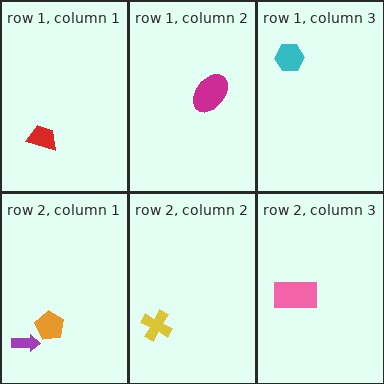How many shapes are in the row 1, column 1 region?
1.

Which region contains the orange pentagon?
The row 2, column 1 region.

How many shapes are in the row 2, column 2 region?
1.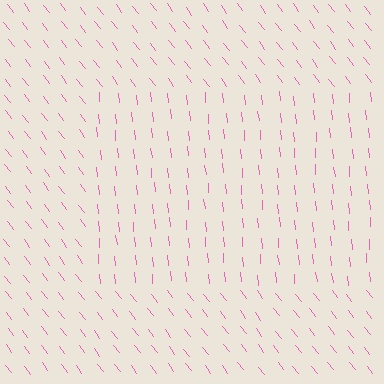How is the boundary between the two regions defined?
The boundary is defined purely by a change in line orientation (approximately 32 degrees difference). All lines are the same color and thickness.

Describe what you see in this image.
The image is filled with small pink line segments. A rectangle region in the image has lines oriented differently from the surrounding lines, creating a visible texture boundary.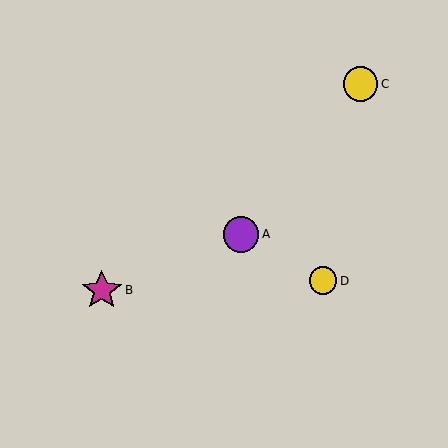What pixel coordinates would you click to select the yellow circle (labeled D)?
Click at (323, 281) to select the yellow circle D.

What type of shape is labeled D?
Shape D is a yellow circle.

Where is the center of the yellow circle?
The center of the yellow circle is at (323, 281).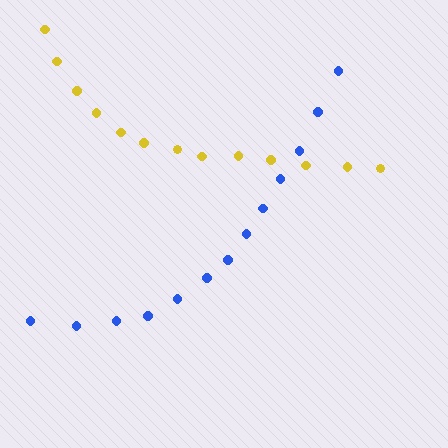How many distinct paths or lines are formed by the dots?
There are 2 distinct paths.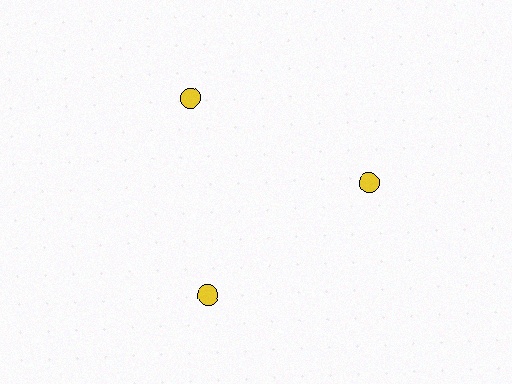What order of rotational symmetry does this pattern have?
This pattern has 3-fold rotational symmetry.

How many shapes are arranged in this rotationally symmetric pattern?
There are 3 shapes, arranged in 3 groups of 1.